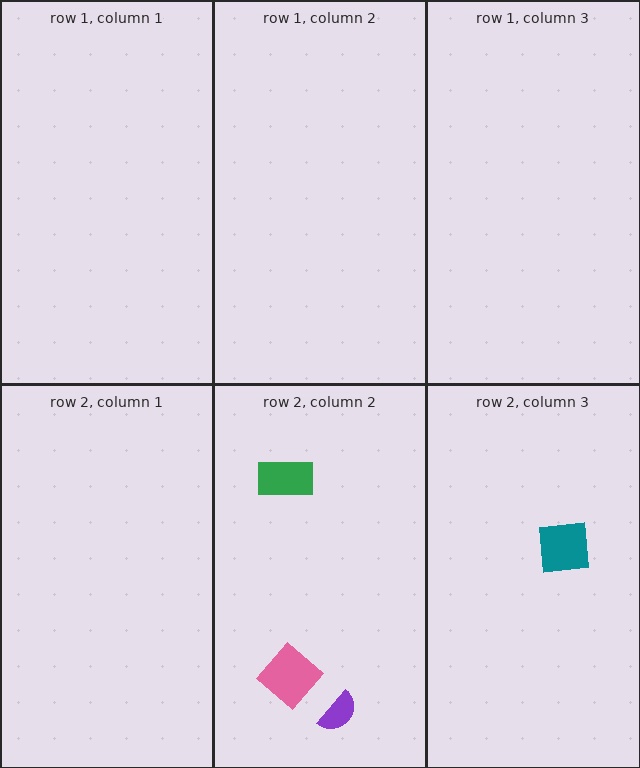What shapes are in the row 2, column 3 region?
The teal square.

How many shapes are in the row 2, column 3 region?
1.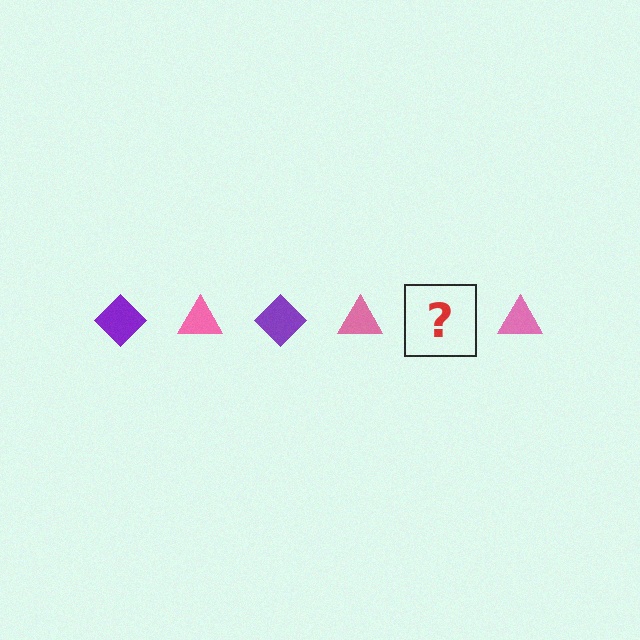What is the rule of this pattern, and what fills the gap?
The rule is that the pattern alternates between purple diamond and pink triangle. The gap should be filled with a purple diamond.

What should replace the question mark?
The question mark should be replaced with a purple diamond.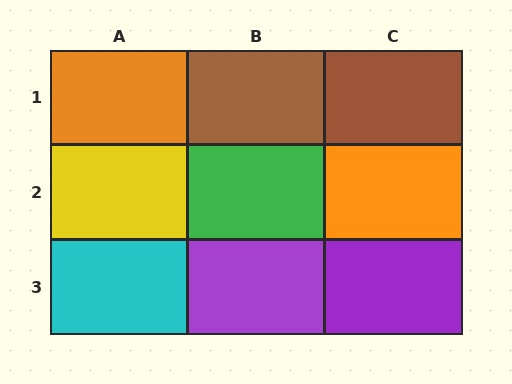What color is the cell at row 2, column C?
Orange.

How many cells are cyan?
1 cell is cyan.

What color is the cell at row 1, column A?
Orange.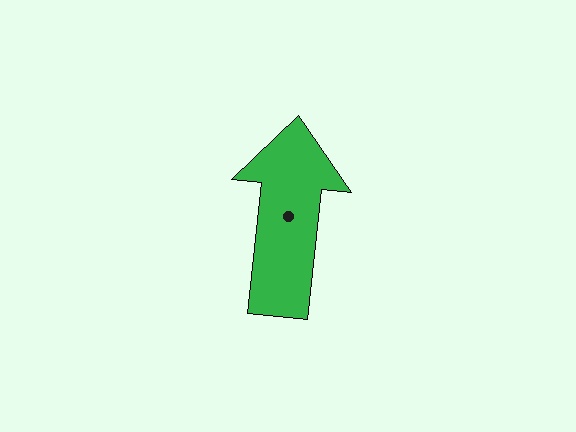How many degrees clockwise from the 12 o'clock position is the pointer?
Approximately 6 degrees.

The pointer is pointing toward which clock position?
Roughly 12 o'clock.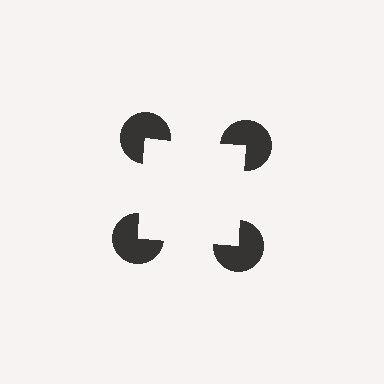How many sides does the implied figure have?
4 sides.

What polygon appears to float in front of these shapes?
An illusory square — its edges are inferred from the aligned wedge cuts in the pac-man discs, not physically drawn.